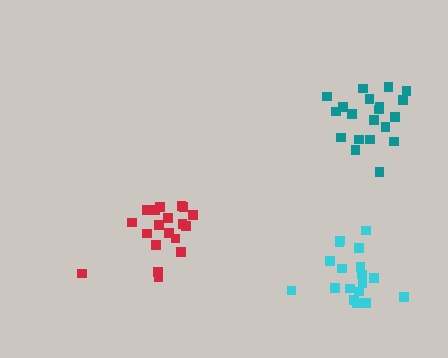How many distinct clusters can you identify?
There are 3 distinct clusters.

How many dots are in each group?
Group 1: 18 dots, Group 2: 20 dots, Group 3: 19 dots (57 total).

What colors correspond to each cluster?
The clusters are colored: cyan, teal, red.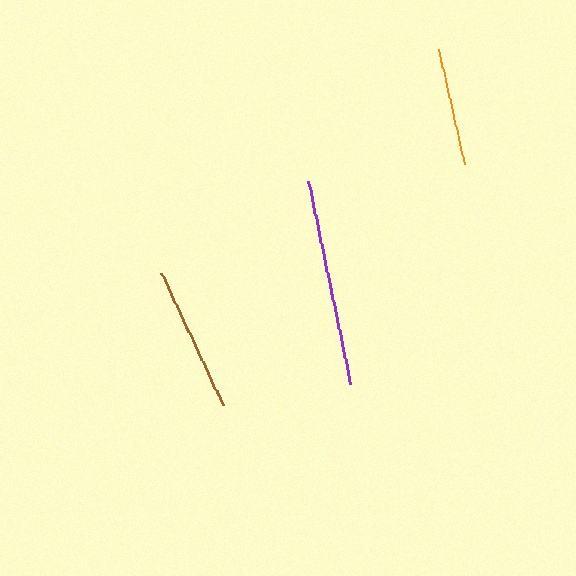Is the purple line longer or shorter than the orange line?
The purple line is longer than the orange line.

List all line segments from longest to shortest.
From longest to shortest: purple, brown, orange.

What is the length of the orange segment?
The orange segment is approximately 118 pixels long.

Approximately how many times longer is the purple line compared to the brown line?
The purple line is approximately 1.4 times the length of the brown line.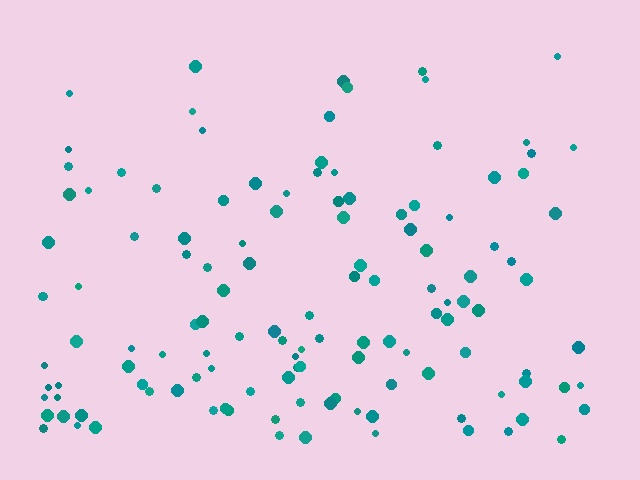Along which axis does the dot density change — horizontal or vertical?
Vertical.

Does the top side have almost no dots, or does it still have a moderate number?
Still a moderate number, just noticeably fewer than the bottom.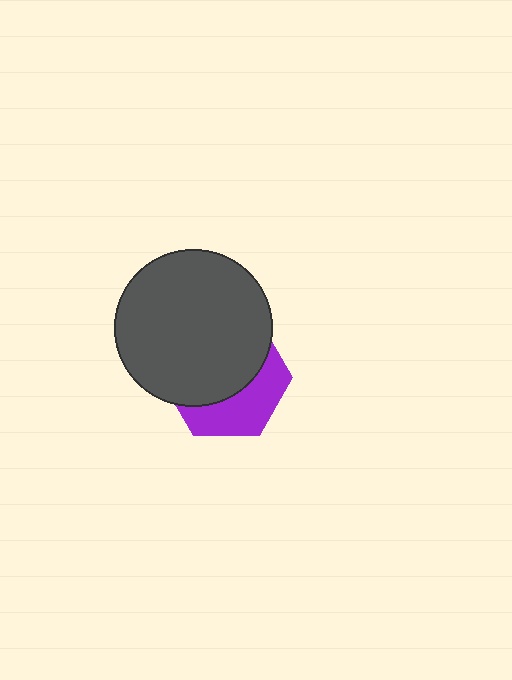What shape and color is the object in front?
The object in front is a dark gray circle.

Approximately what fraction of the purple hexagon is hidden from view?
Roughly 62% of the purple hexagon is hidden behind the dark gray circle.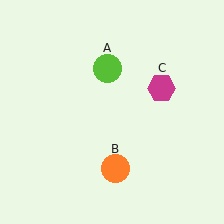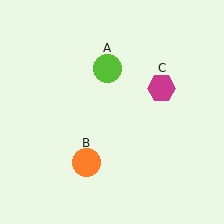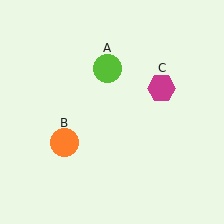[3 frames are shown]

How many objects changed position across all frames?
1 object changed position: orange circle (object B).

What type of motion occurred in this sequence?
The orange circle (object B) rotated clockwise around the center of the scene.